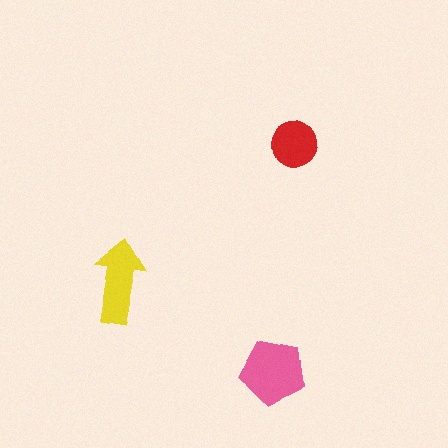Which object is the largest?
The pink pentagon.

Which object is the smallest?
The red circle.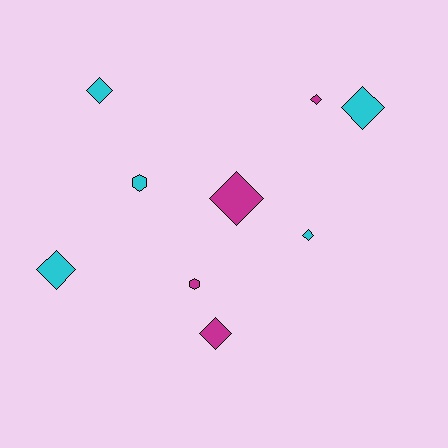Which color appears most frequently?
Cyan, with 5 objects.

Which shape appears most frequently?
Diamond, with 7 objects.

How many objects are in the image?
There are 9 objects.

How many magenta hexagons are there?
There is 1 magenta hexagon.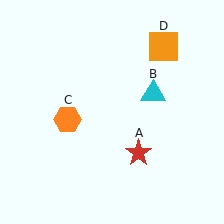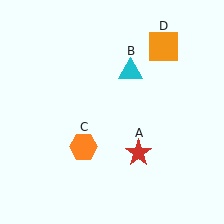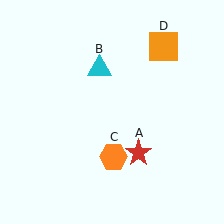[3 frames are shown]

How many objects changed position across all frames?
2 objects changed position: cyan triangle (object B), orange hexagon (object C).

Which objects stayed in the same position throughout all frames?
Red star (object A) and orange square (object D) remained stationary.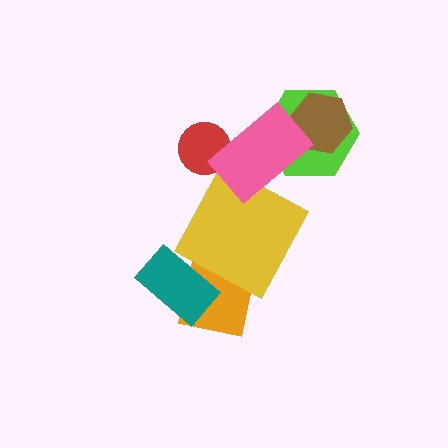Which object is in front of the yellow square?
The pink rectangle is in front of the yellow square.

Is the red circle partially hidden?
Yes, it is partially covered by another shape.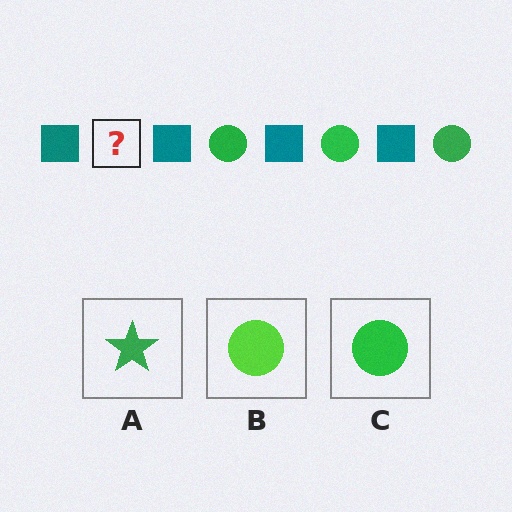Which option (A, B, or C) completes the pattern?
C.